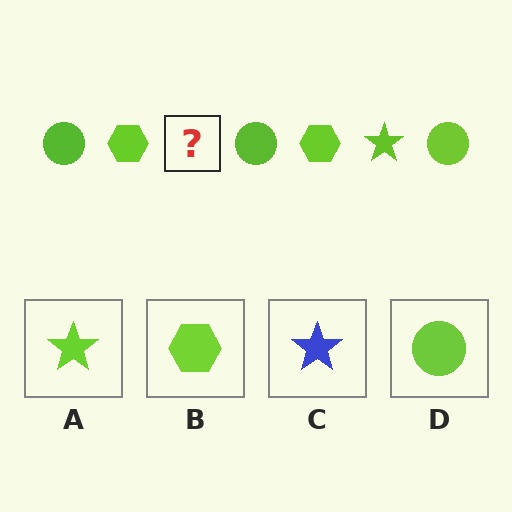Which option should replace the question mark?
Option A.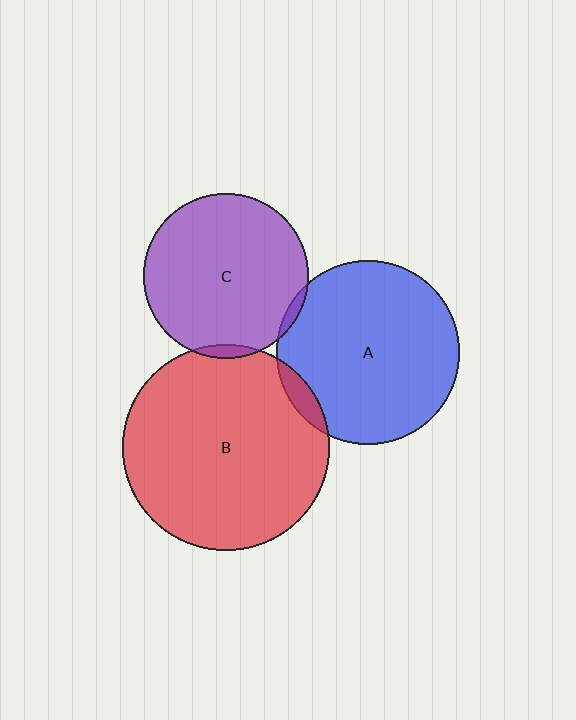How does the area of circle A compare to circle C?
Approximately 1.2 times.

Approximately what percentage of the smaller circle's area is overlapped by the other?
Approximately 5%.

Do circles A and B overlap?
Yes.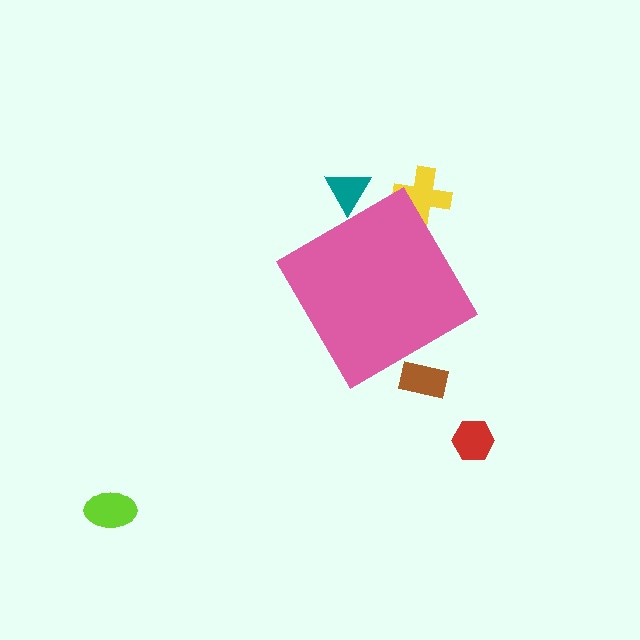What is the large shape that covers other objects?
A pink diamond.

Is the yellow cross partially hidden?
Yes, the yellow cross is partially hidden behind the pink diamond.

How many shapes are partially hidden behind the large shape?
3 shapes are partially hidden.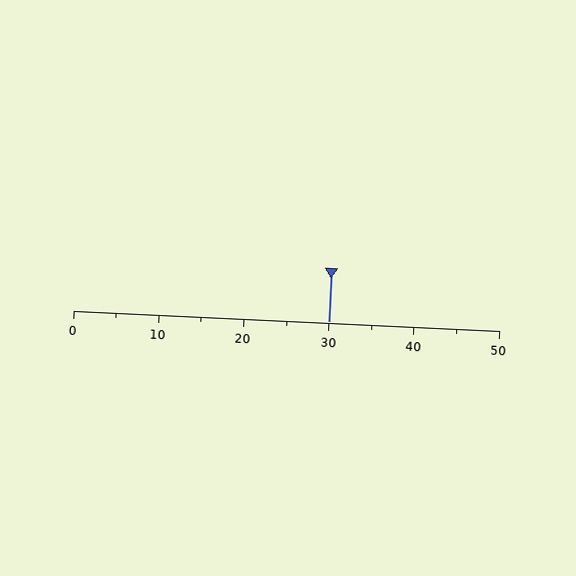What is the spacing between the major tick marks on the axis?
The major ticks are spaced 10 apart.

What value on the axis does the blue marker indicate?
The marker indicates approximately 30.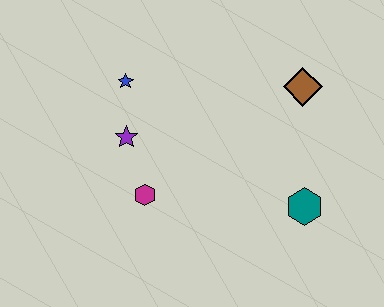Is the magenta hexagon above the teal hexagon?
Yes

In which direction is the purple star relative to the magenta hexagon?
The purple star is above the magenta hexagon.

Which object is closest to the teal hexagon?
The brown diamond is closest to the teal hexagon.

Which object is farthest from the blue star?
The teal hexagon is farthest from the blue star.